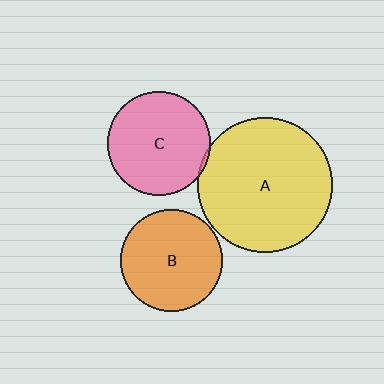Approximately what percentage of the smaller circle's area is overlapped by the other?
Approximately 5%.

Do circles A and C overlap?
Yes.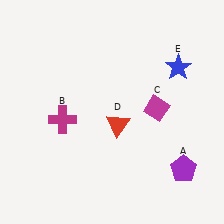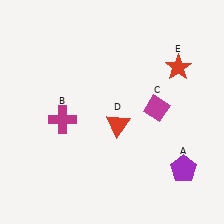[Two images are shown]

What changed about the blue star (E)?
In Image 1, E is blue. In Image 2, it changed to red.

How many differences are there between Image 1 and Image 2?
There is 1 difference between the two images.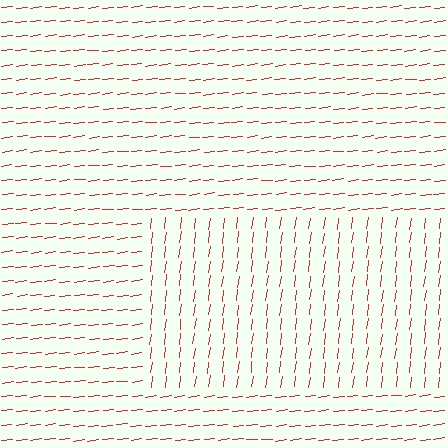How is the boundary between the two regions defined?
The boundary is defined purely by a change in line orientation (approximately 76 degrees difference). All lines are the same color and thickness.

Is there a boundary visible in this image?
Yes, there is a texture boundary formed by a change in line orientation.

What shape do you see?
I see a rectangle.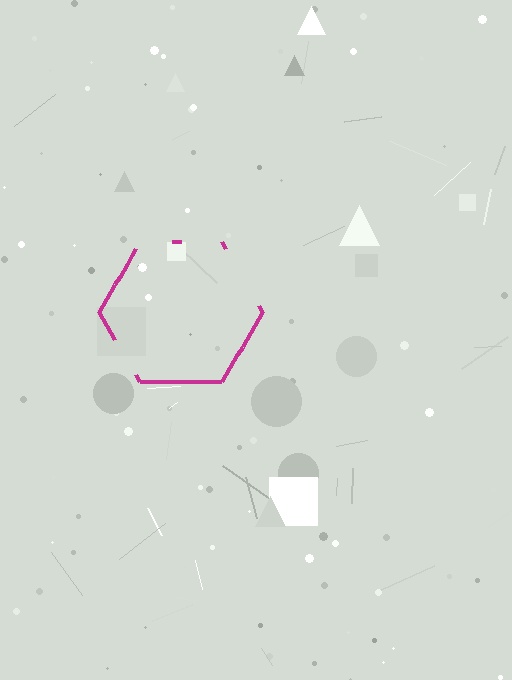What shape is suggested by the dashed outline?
The dashed outline suggests a hexagon.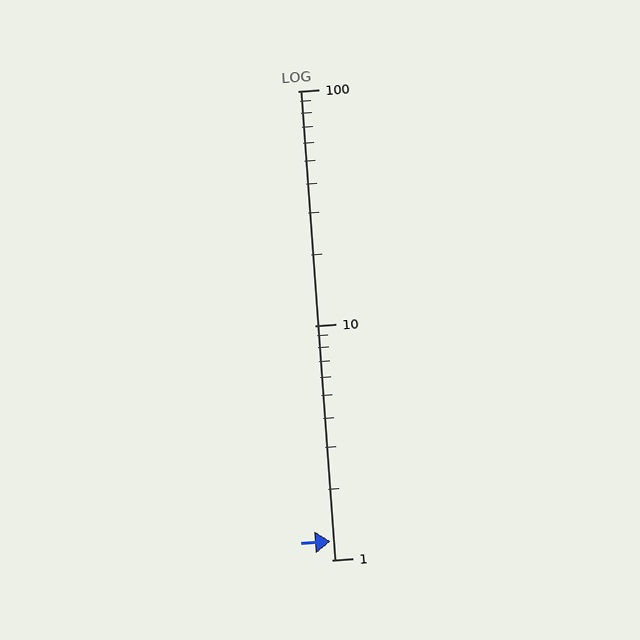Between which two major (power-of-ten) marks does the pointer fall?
The pointer is between 1 and 10.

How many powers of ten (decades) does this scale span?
The scale spans 2 decades, from 1 to 100.